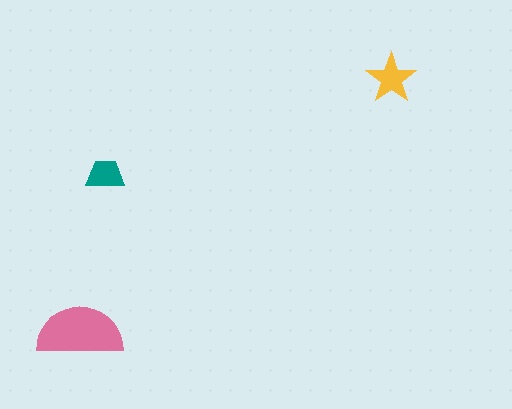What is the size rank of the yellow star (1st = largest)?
2nd.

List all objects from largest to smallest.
The pink semicircle, the yellow star, the teal trapezoid.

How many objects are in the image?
There are 3 objects in the image.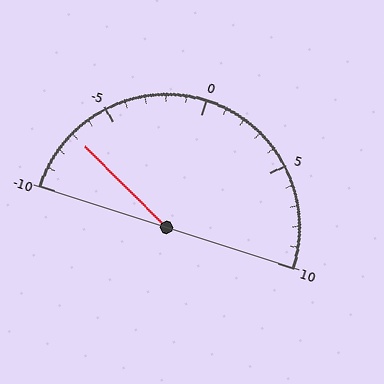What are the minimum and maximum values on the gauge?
The gauge ranges from -10 to 10.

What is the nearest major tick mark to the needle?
The nearest major tick mark is -5.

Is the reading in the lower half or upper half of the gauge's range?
The reading is in the lower half of the range (-10 to 10).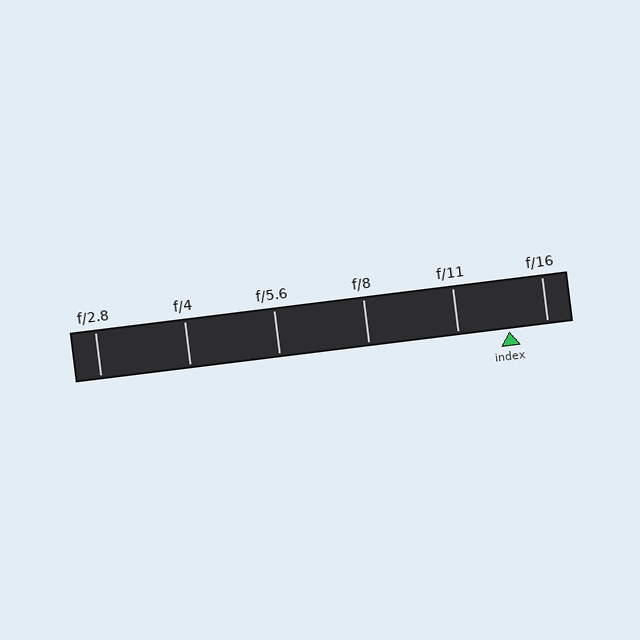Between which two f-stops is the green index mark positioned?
The index mark is between f/11 and f/16.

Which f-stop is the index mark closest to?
The index mark is closest to f/16.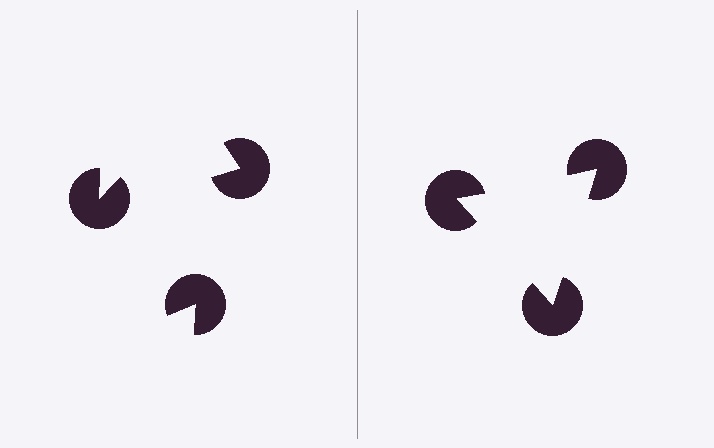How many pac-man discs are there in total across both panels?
6 — 3 on each side.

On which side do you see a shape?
An illusory triangle appears on the right side. On the left side the wedge cuts are rotated, so no coherent shape forms.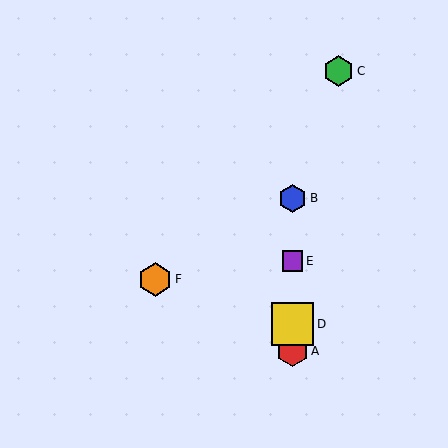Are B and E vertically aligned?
Yes, both are at x≈292.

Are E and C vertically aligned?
No, E is at x≈292 and C is at x≈338.